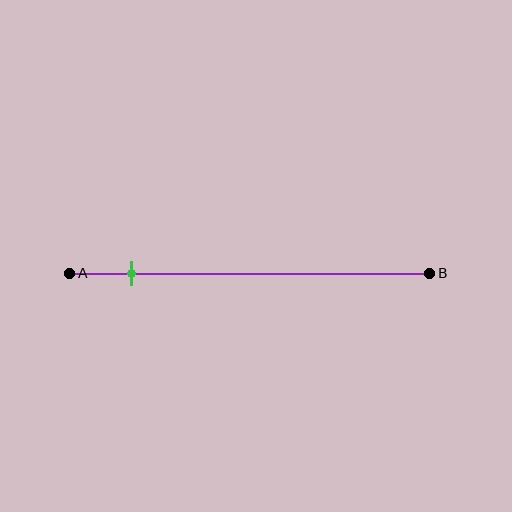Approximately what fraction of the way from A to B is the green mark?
The green mark is approximately 15% of the way from A to B.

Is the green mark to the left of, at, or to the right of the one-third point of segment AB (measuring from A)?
The green mark is to the left of the one-third point of segment AB.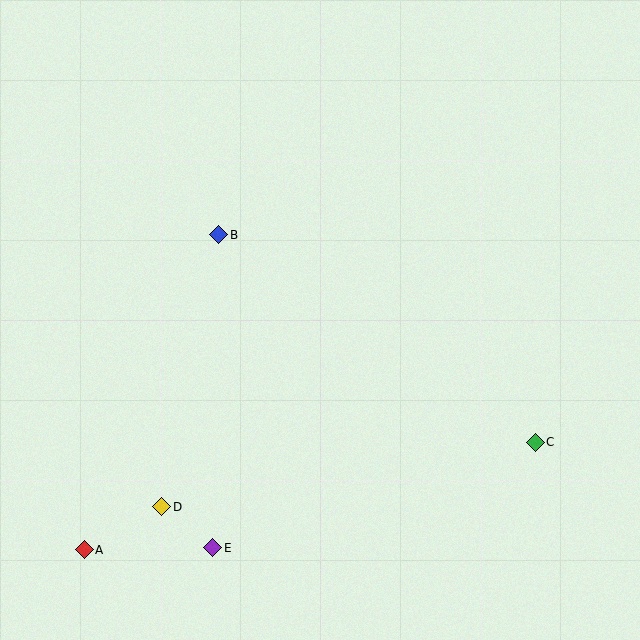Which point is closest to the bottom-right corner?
Point C is closest to the bottom-right corner.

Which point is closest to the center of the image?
Point B at (219, 235) is closest to the center.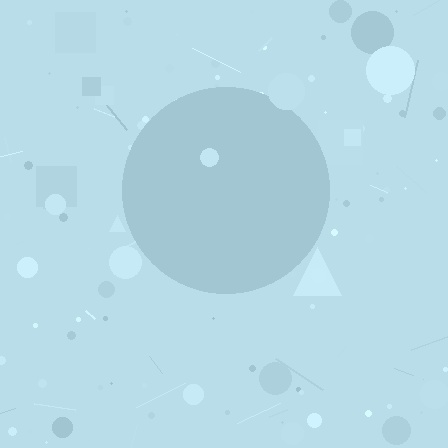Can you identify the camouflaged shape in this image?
The camouflaged shape is a circle.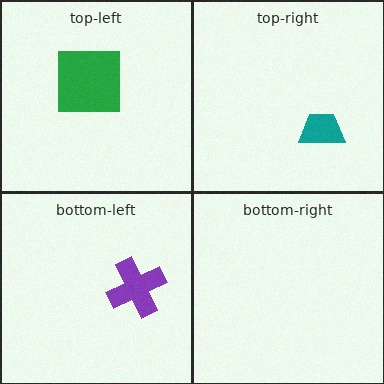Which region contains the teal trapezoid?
The top-right region.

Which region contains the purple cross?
The bottom-left region.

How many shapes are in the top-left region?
1.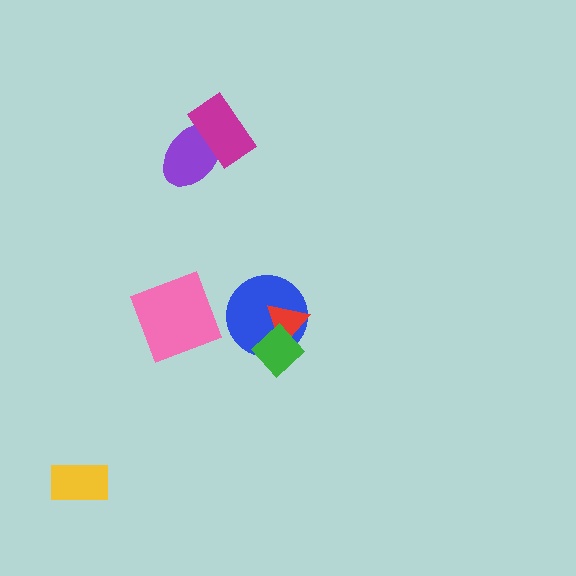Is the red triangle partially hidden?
Yes, it is partially covered by another shape.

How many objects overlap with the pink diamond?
0 objects overlap with the pink diamond.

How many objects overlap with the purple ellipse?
1 object overlaps with the purple ellipse.